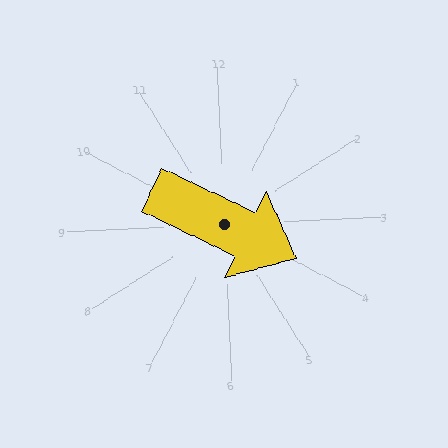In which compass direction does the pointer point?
Southeast.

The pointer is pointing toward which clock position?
Roughly 4 o'clock.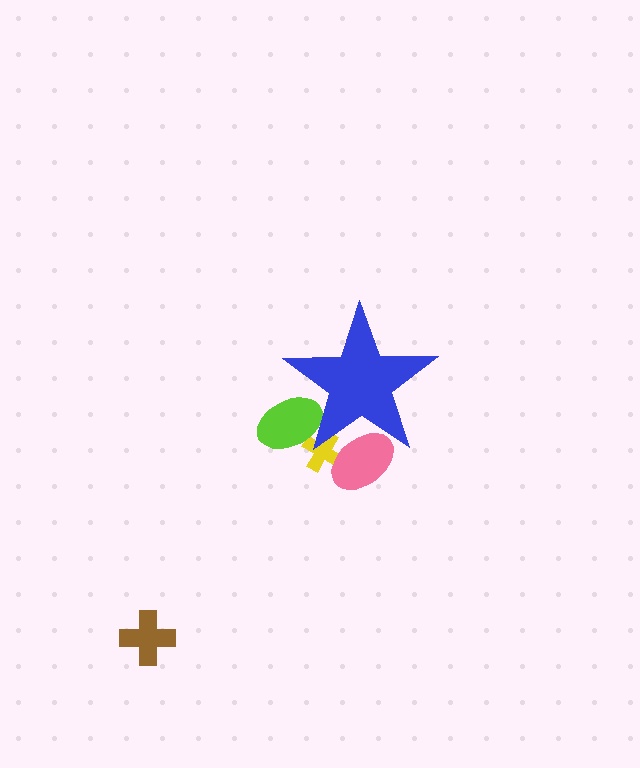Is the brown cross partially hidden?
No, the brown cross is fully visible.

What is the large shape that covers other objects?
A blue star.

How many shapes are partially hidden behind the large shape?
3 shapes are partially hidden.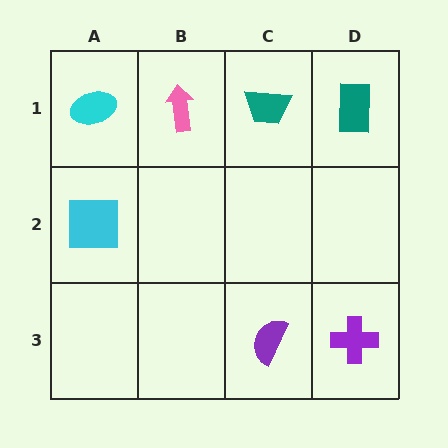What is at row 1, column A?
A cyan ellipse.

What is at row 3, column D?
A purple cross.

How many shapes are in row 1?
4 shapes.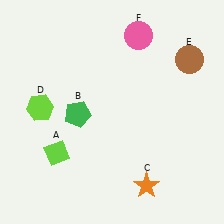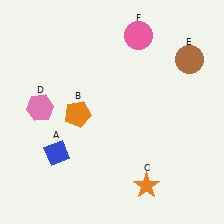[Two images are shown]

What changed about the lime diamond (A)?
In Image 1, A is lime. In Image 2, it changed to blue.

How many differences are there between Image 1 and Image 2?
There are 3 differences between the two images.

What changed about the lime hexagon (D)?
In Image 1, D is lime. In Image 2, it changed to pink.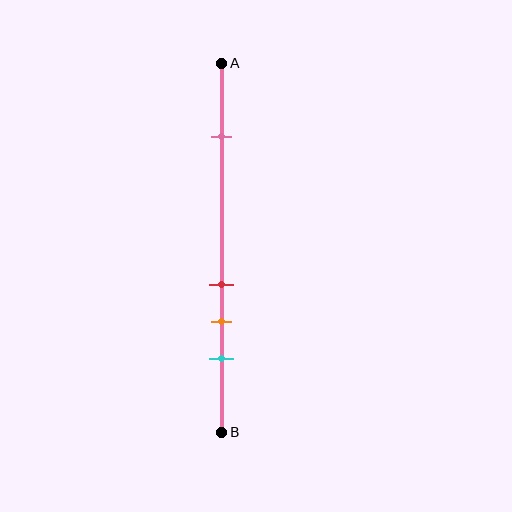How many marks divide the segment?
There are 4 marks dividing the segment.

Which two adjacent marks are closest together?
The red and orange marks are the closest adjacent pair.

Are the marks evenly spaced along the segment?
No, the marks are not evenly spaced.